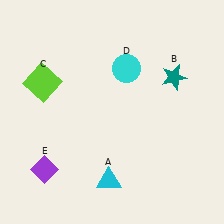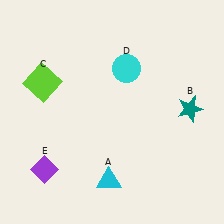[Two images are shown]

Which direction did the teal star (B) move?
The teal star (B) moved down.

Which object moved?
The teal star (B) moved down.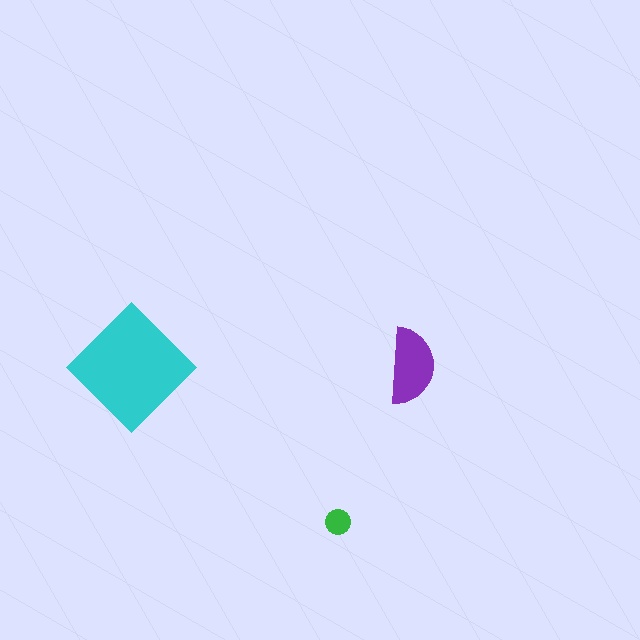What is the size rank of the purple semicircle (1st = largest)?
2nd.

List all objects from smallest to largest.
The green circle, the purple semicircle, the cyan diamond.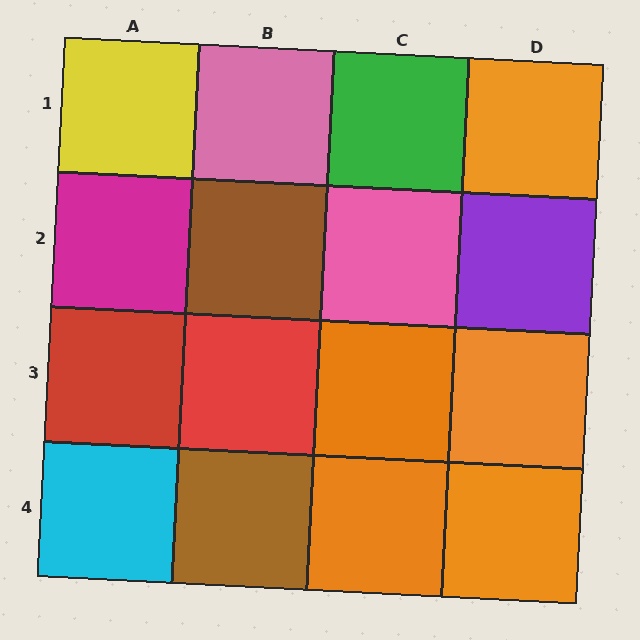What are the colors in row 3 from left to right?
Red, red, orange, orange.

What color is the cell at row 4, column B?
Brown.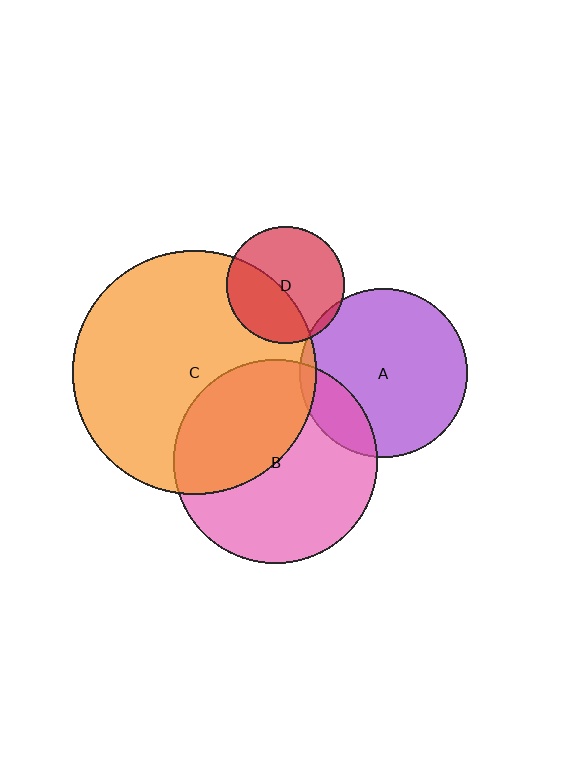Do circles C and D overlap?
Yes.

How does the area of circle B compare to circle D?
Approximately 3.0 times.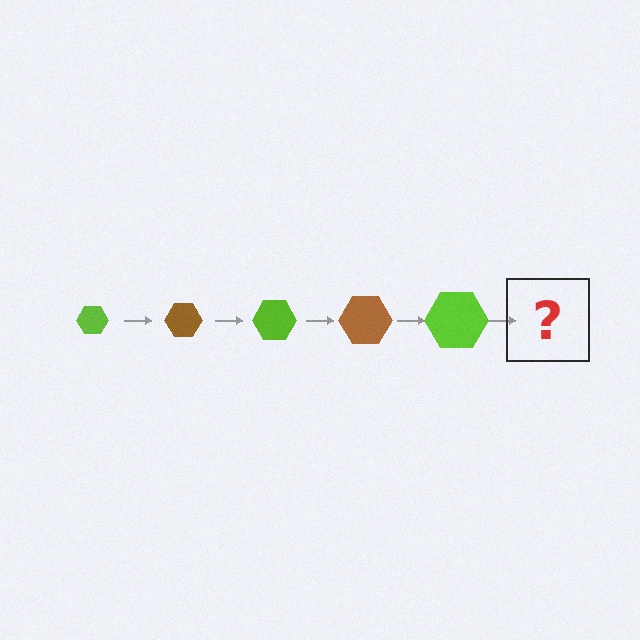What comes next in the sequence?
The next element should be a brown hexagon, larger than the previous one.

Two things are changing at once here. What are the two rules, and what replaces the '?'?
The two rules are that the hexagon grows larger each step and the color cycles through lime and brown. The '?' should be a brown hexagon, larger than the previous one.